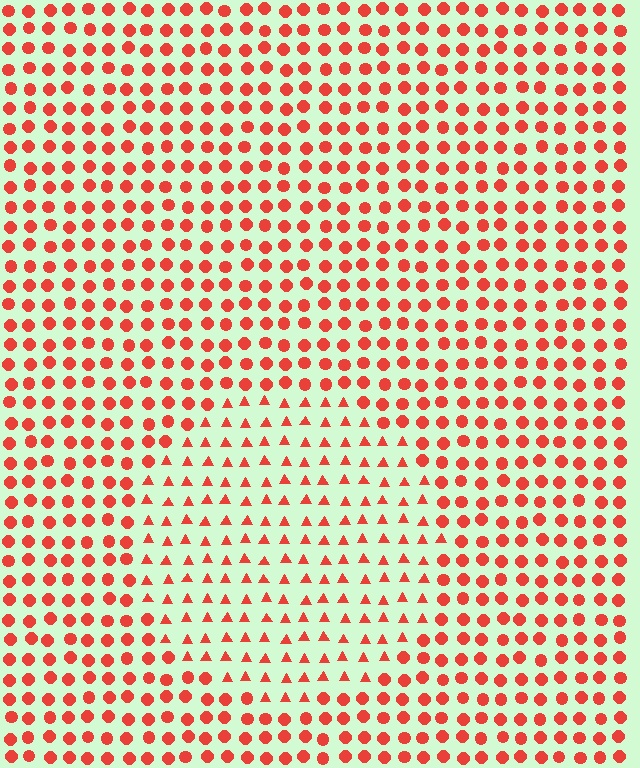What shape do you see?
I see a circle.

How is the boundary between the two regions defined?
The boundary is defined by a change in element shape: triangles inside vs. circles outside. All elements share the same color and spacing.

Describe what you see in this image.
The image is filled with small red elements arranged in a uniform grid. A circle-shaped region contains triangles, while the surrounding area contains circles. The boundary is defined purely by the change in element shape.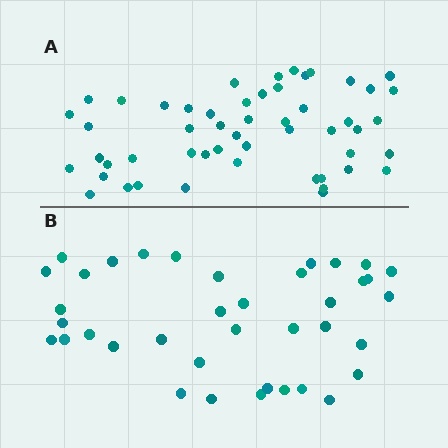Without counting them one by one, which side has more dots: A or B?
Region A (the top region) has more dots.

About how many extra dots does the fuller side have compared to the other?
Region A has approximately 15 more dots than region B.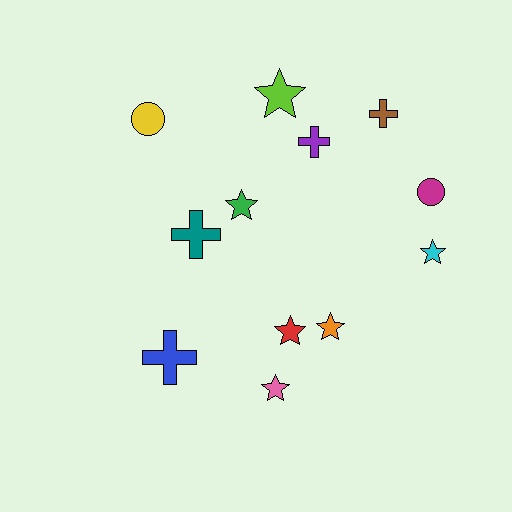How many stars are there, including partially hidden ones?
There are 6 stars.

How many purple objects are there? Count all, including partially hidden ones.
There is 1 purple object.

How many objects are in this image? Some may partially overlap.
There are 12 objects.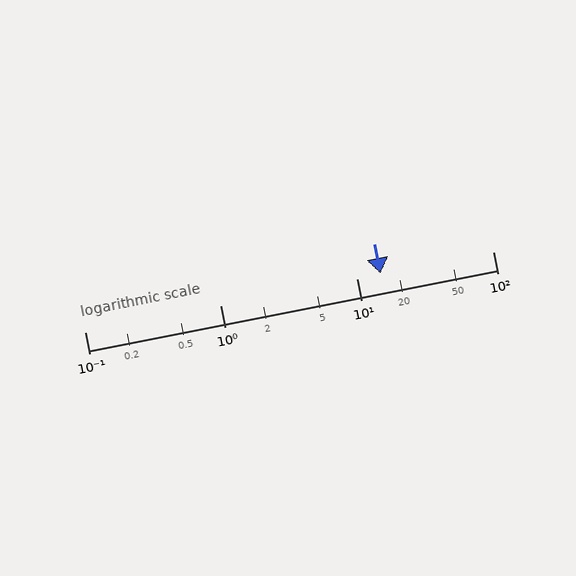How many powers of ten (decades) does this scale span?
The scale spans 3 decades, from 0.1 to 100.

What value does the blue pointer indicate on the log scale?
The pointer indicates approximately 15.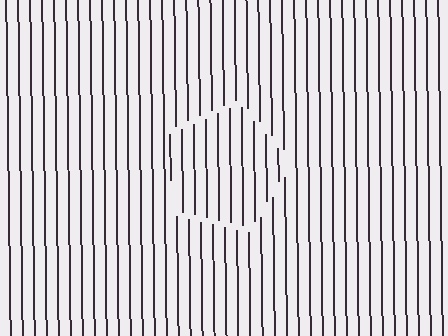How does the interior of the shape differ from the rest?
The interior of the shape contains the same grating, shifted by half a period — the contour is defined by the phase discontinuity where line-ends from the inner and outer gratings abut.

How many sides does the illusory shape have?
5 sides — the line-ends trace a pentagon.